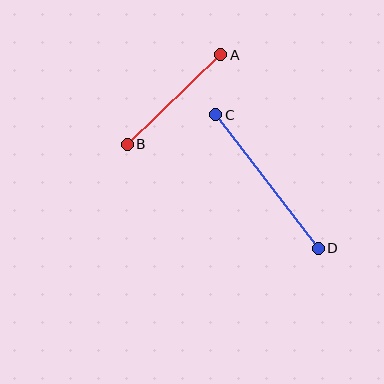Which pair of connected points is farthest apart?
Points C and D are farthest apart.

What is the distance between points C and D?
The distance is approximately 168 pixels.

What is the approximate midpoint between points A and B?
The midpoint is at approximately (174, 100) pixels.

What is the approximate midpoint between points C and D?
The midpoint is at approximately (267, 181) pixels.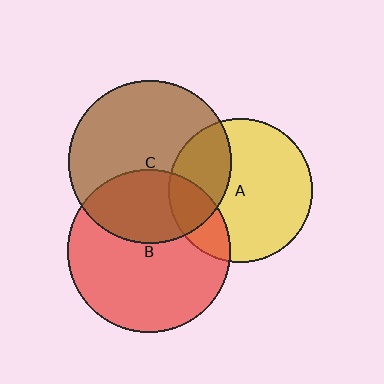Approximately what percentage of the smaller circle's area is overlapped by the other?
Approximately 30%.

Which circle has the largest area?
Circle B (red).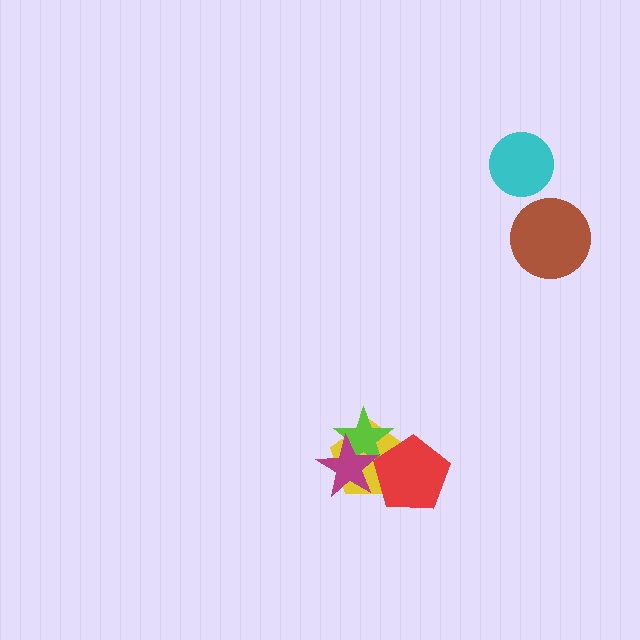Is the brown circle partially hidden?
No, no other shape covers it.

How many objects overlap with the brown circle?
0 objects overlap with the brown circle.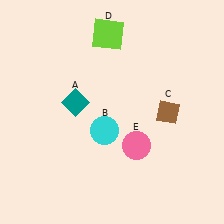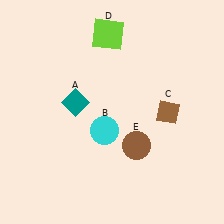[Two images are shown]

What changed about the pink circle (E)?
In Image 1, E is pink. In Image 2, it changed to brown.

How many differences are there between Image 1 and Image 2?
There is 1 difference between the two images.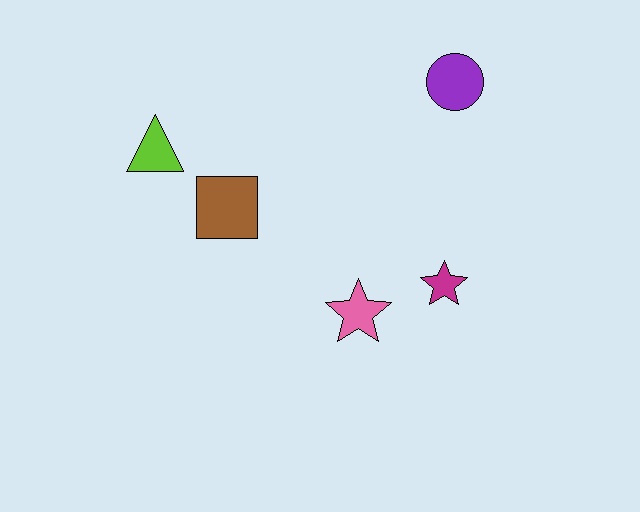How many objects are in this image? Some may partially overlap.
There are 5 objects.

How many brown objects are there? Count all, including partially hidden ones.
There is 1 brown object.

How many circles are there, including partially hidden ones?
There is 1 circle.